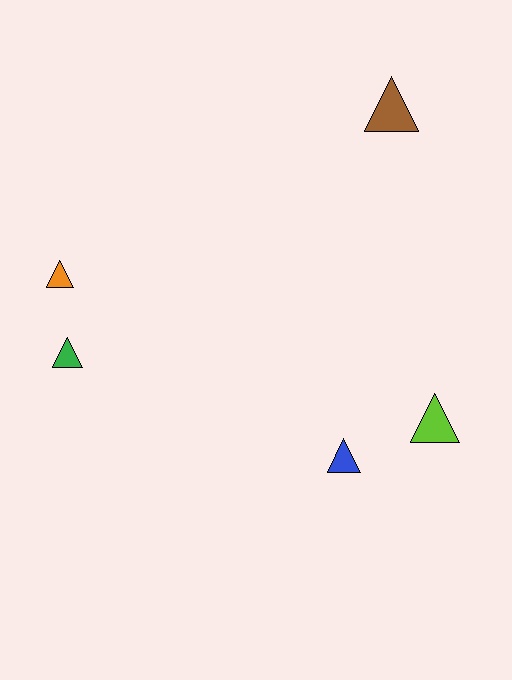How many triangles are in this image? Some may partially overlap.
There are 5 triangles.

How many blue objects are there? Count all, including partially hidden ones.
There is 1 blue object.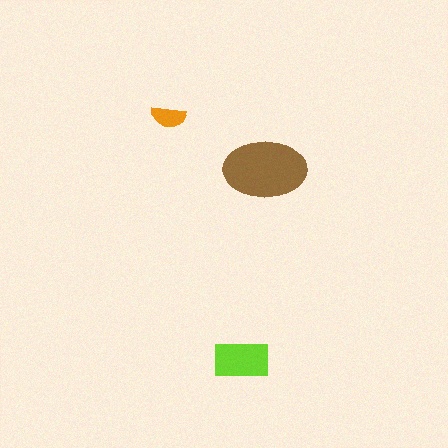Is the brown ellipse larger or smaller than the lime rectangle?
Larger.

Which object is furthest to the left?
The orange semicircle is leftmost.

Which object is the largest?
The brown ellipse.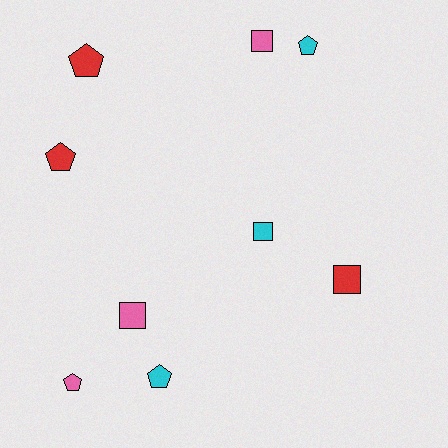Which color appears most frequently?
Cyan, with 3 objects.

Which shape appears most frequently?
Pentagon, with 5 objects.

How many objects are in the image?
There are 9 objects.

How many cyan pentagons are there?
There are 2 cyan pentagons.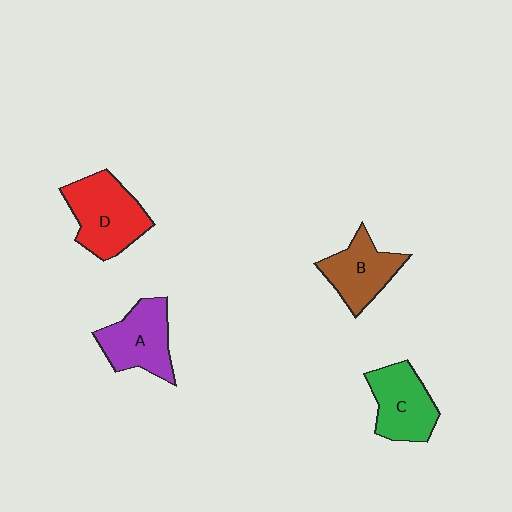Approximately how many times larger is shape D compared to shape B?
Approximately 1.3 times.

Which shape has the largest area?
Shape D (red).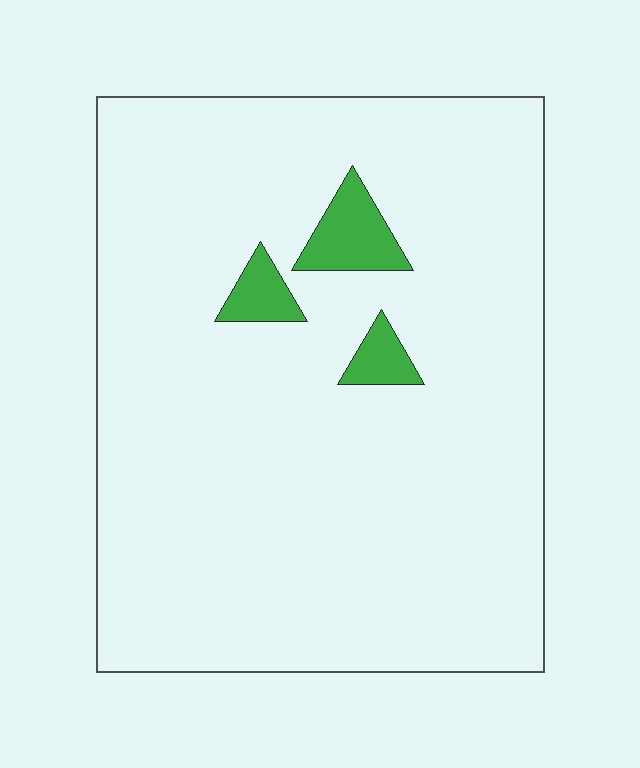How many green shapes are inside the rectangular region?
3.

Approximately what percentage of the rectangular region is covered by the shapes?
Approximately 5%.